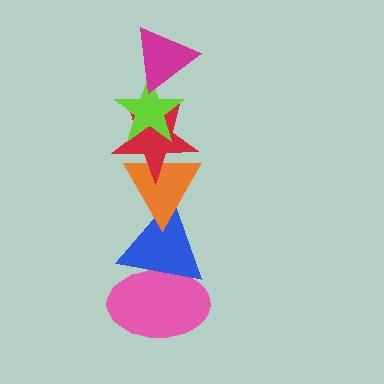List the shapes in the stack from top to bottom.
From top to bottom: the magenta triangle, the lime star, the red star, the orange triangle, the blue triangle, the pink ellipse.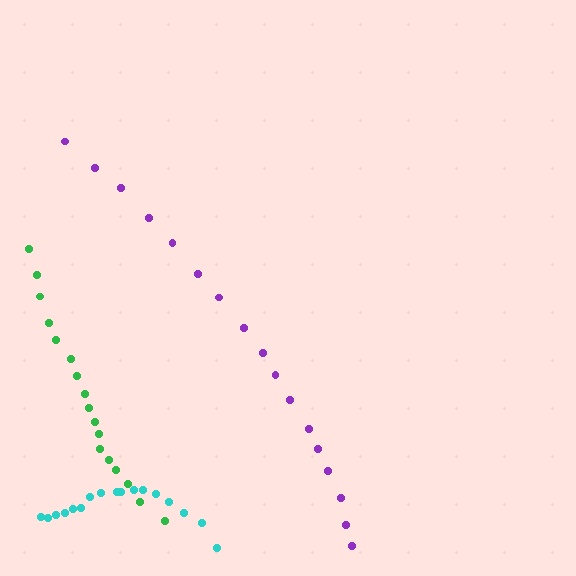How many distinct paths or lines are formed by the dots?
There are 3 distinct paths.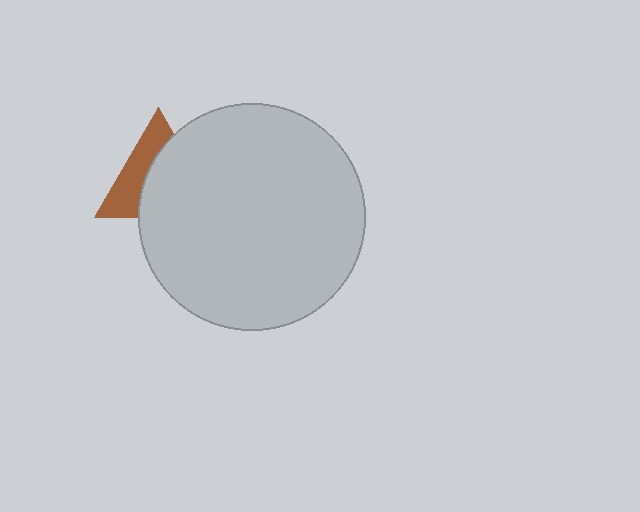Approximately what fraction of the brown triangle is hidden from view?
Roughly 58% of the brown triangle is hidden behind the light gray circle.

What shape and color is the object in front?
The object in front is a light gray circle.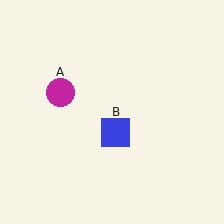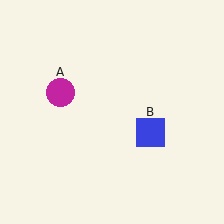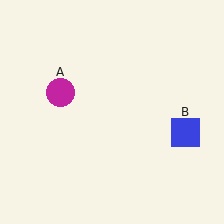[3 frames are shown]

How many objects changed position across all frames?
1 object changed position: blue square (object B).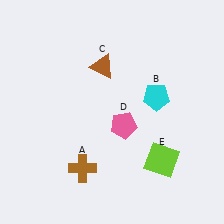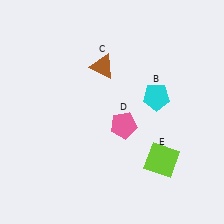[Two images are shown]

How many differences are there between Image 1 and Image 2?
There is 1 difference between the two images.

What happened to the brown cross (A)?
The brown cross (A) was removed in Image 2. It was in the bottom-left area of Image 1.